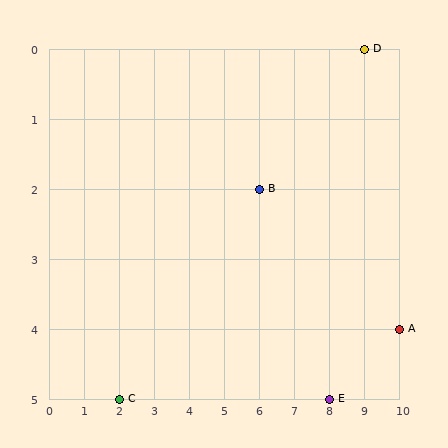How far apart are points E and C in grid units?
Points E and C are 6 columns apart.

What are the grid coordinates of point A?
Point A is at grid coordinates (10, 4).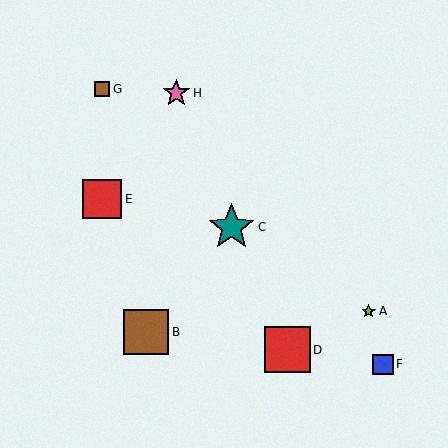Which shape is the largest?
The teal star (labeled C) is the largest.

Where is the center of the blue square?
The center of the blue square is at (383, 364).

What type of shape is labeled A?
Shape A is a lime star.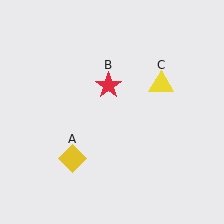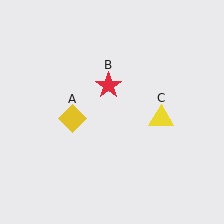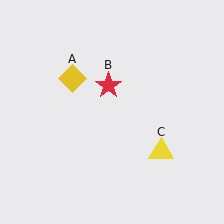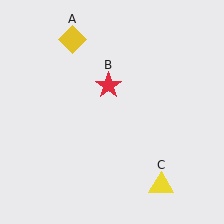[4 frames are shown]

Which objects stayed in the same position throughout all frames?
Red star (object B) remained stationary.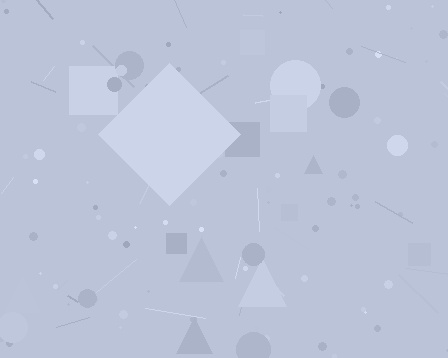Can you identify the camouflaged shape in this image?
The camouflaged shape is a diamond.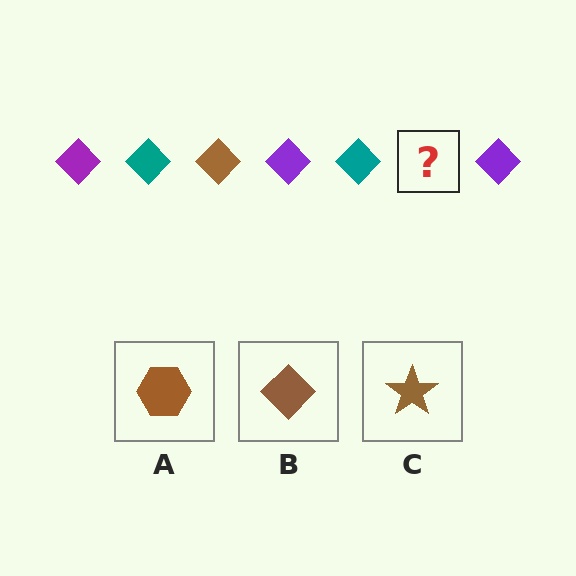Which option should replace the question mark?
Option B.